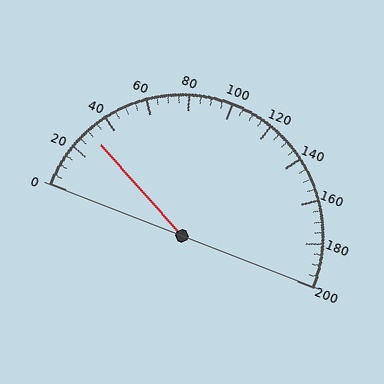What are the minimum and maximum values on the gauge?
The gauge ranges from 0 to 200.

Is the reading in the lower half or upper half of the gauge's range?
The reading is in the lower half of the range (0 to 200).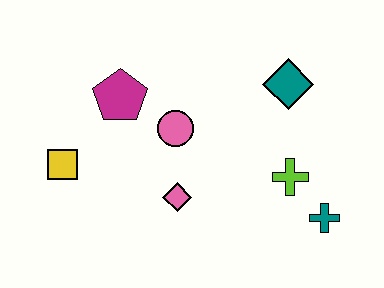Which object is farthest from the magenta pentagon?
The teal cross is farthest from the magenta pentagon.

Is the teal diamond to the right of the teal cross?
No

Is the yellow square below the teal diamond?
Yes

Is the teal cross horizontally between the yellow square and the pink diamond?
No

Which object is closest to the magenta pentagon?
The pink circle is closest to the magenta pentagon.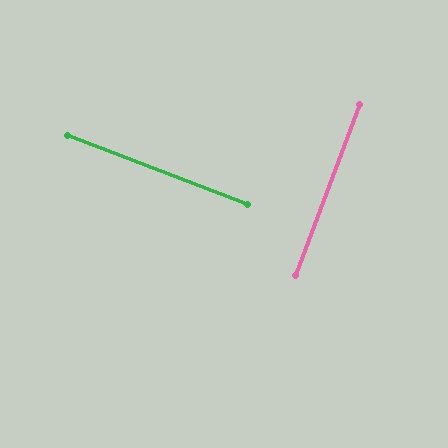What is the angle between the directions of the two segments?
Approximately 90 degrees.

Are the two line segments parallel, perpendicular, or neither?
Perpendicular — they meet at approximately 90°.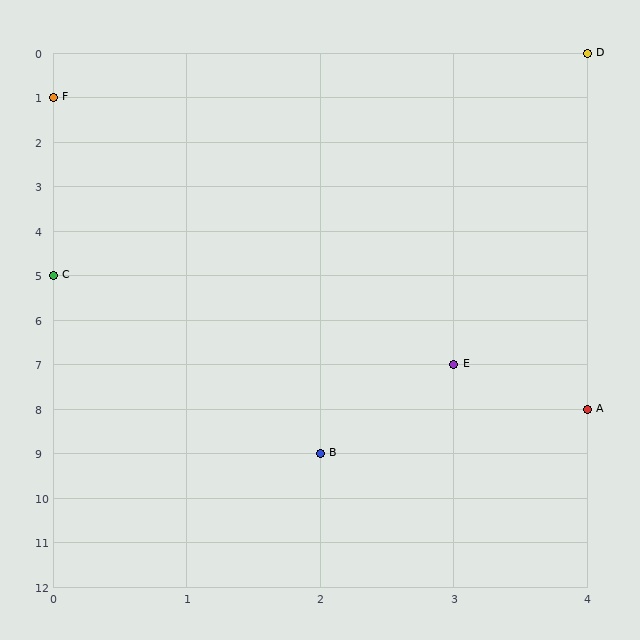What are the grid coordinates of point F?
Point F is at grid coordinates (0, 1).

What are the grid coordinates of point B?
Point B is at grid coordinates (2, 9).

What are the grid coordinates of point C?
Point C is at grid coordinates (0, 5).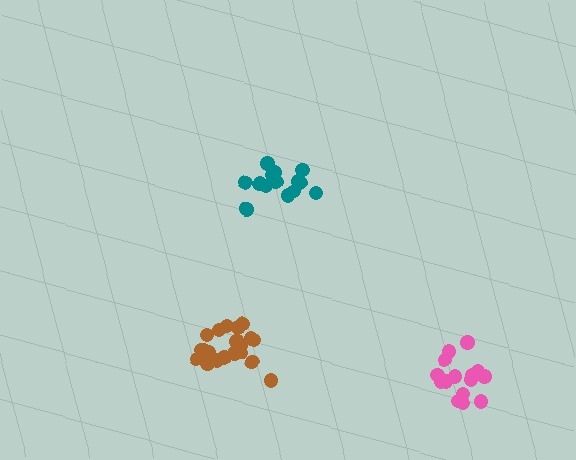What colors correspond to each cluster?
The clusters are colored: brown, pink, teal.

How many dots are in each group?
Group 1: 21 dots, Group 2: 15 dots, Group 3: 15 dots (51 total).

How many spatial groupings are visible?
There are 3 spatial groupings.